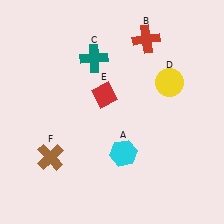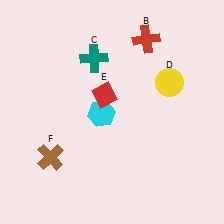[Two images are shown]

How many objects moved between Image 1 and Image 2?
1 object moved between the two images.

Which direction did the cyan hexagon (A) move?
The cyan hexagon (A) moved up.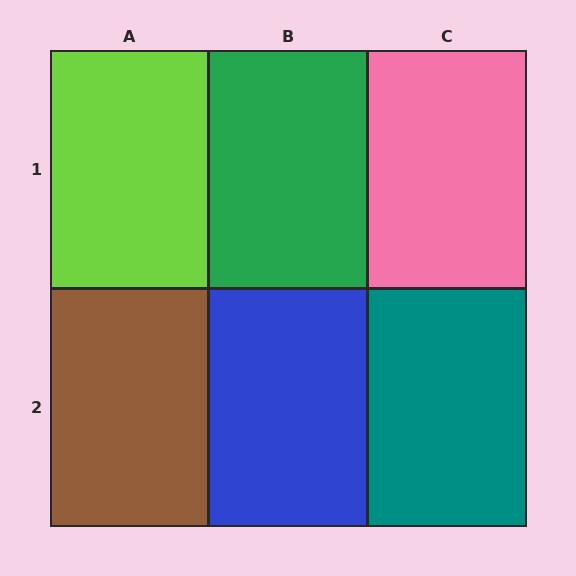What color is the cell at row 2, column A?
Brown.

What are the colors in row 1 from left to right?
Lime, green, pink.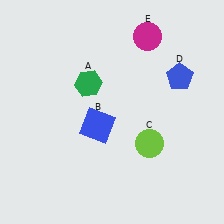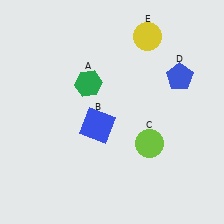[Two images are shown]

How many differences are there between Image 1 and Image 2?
There is 1 difference between the two images.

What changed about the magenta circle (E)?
In Image 1, E is magenta. In Image 2, it changed to yellow.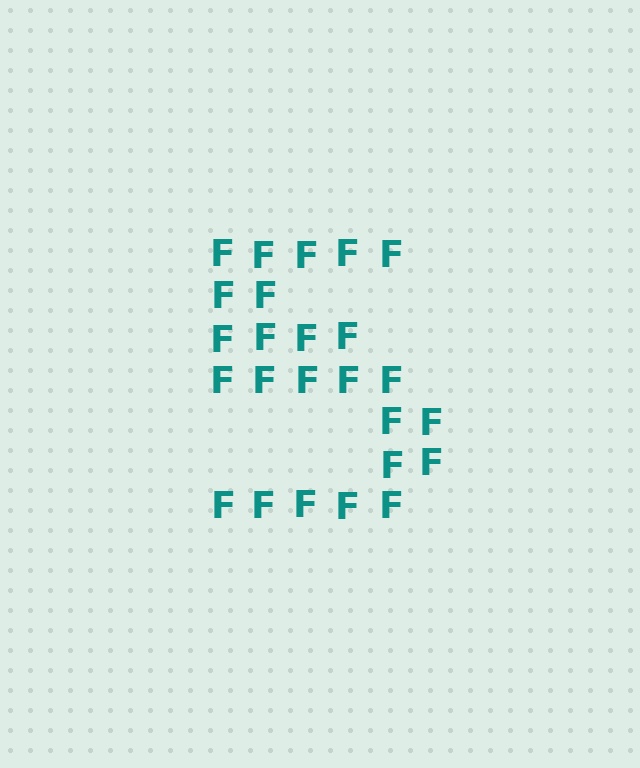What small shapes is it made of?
It is made of small letter F's.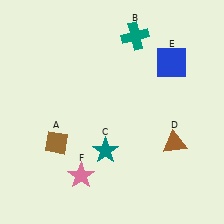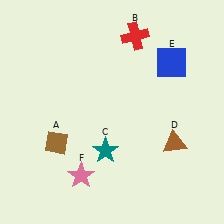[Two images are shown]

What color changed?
The cross (B) changed from teal in Image 1 to red in Image 2.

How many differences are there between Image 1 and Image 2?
There is 1 difference between the two images.